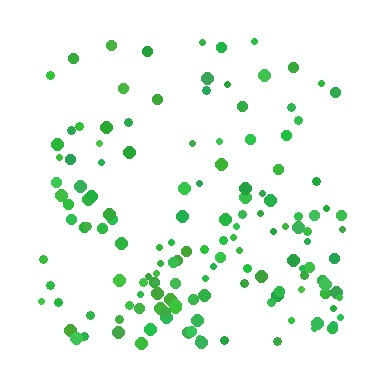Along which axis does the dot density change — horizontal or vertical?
Vertical.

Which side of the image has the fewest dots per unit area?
The top.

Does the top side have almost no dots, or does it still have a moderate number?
Still a moderate number, just noticeably fewer than the bottom.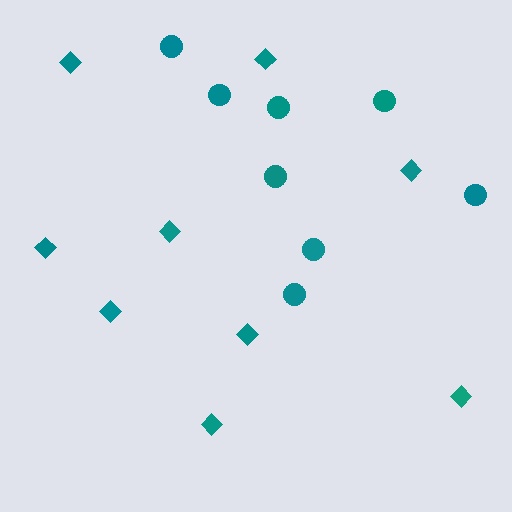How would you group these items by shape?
There are 2 groups: one group of circles (8) and one group of diamonds (9).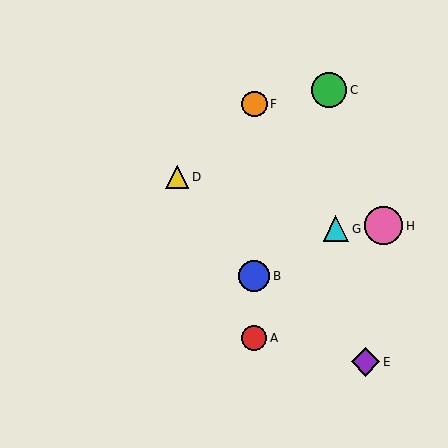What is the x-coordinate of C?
Object C is at x≈329.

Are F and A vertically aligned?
Yes, both are at x≈254.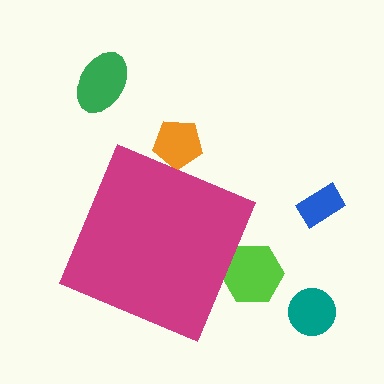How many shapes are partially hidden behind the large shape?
3 shapes are partially hidden.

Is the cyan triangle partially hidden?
Yes, the cyan triangle is partially hidden behind the magenta diamond.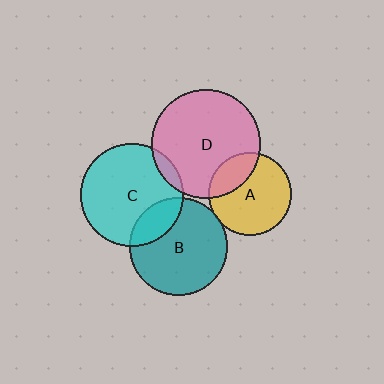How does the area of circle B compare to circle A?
Approximately 1.4 times.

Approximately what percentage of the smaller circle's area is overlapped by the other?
Approximately 25%.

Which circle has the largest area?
Circle D (pink).